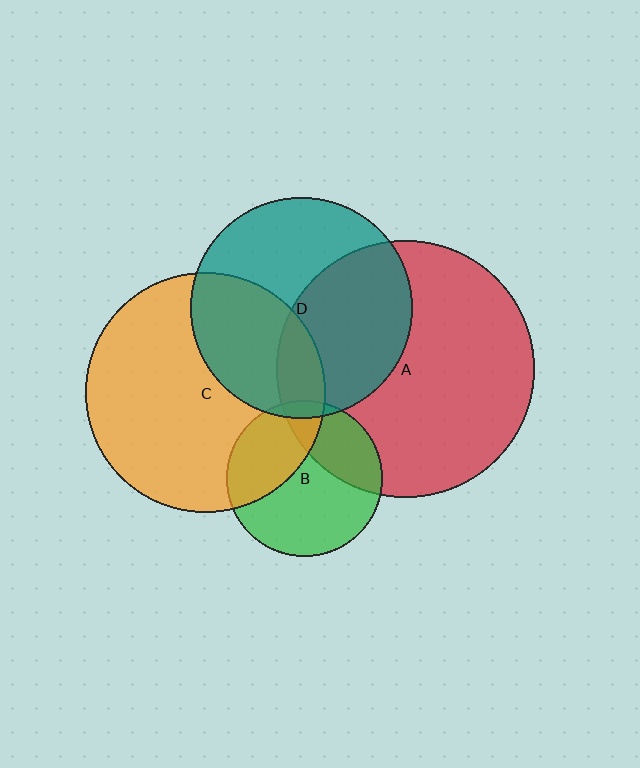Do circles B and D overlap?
Yes.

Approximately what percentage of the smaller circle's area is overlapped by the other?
Approximately 5%.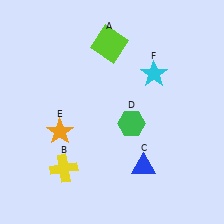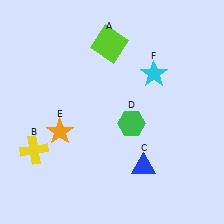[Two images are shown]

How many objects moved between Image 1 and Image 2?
1 object moved between the two images.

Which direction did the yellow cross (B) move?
The yellow cross (B) moved left.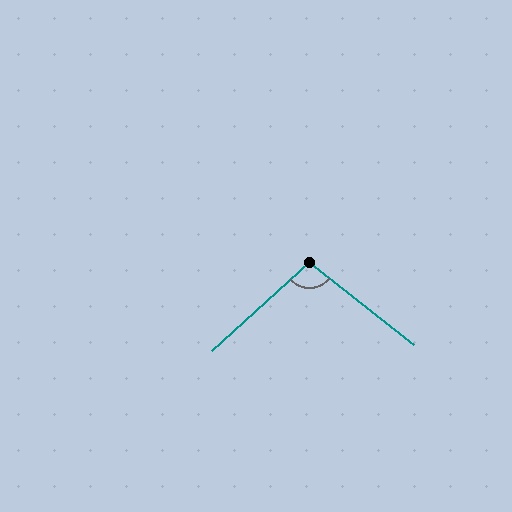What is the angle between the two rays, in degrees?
Approximately 99 degrees.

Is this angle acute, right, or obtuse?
It is obtuse.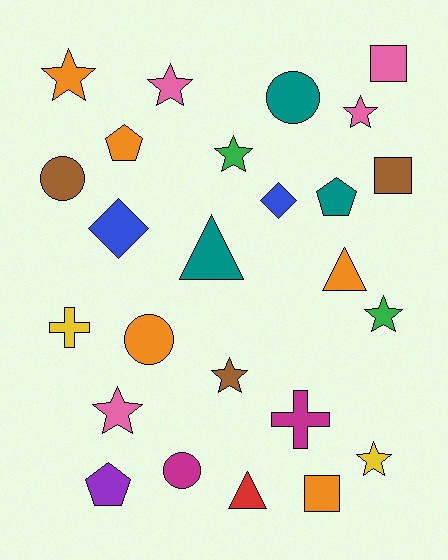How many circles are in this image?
There are 4 circles.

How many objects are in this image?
There are 25 objects.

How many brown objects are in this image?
There are 3 brown objects.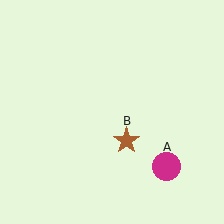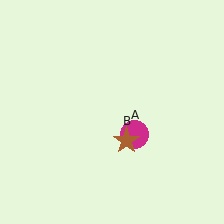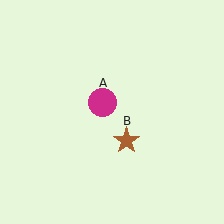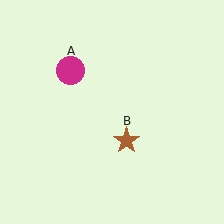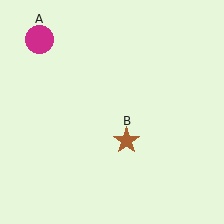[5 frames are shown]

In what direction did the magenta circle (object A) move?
The magenta circle (object A) moved up and to the left.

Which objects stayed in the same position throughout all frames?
Brown star (object B) remained stationary.